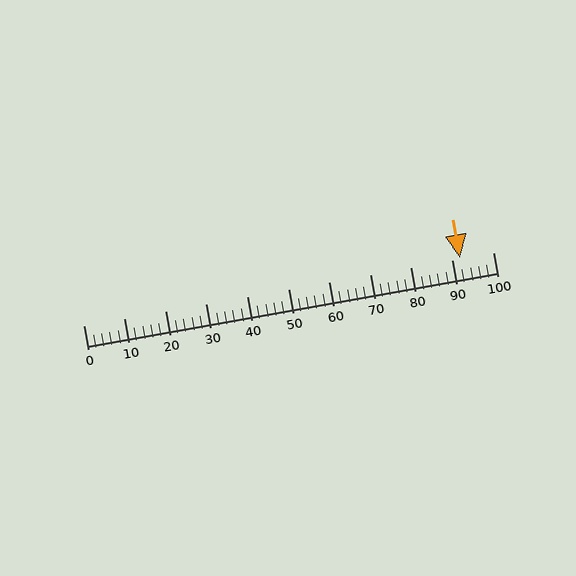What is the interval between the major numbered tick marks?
The major tick marks are spaced 10 units apart.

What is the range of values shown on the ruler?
The ruler shows values from 0 to 100.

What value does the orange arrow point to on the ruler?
The orange arrow points to approximately 92.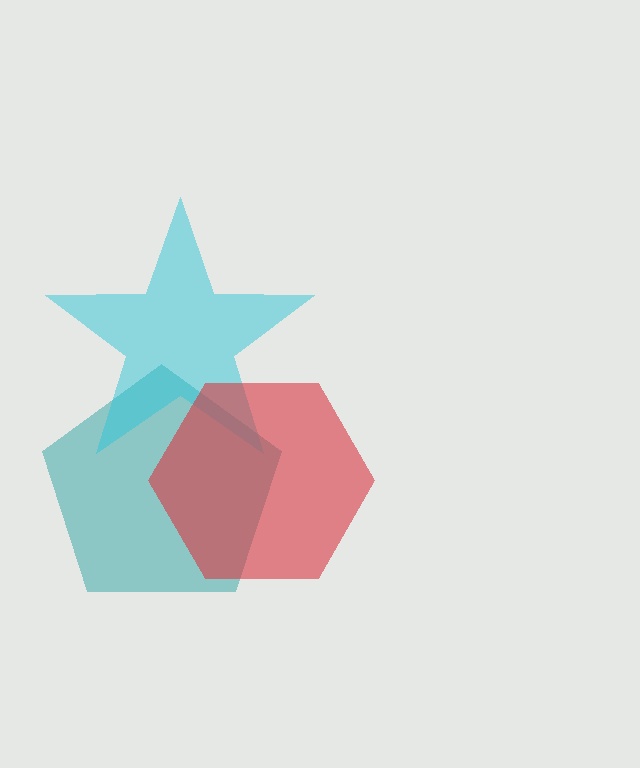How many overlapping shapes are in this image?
There are 3 overlapping shapes in the image.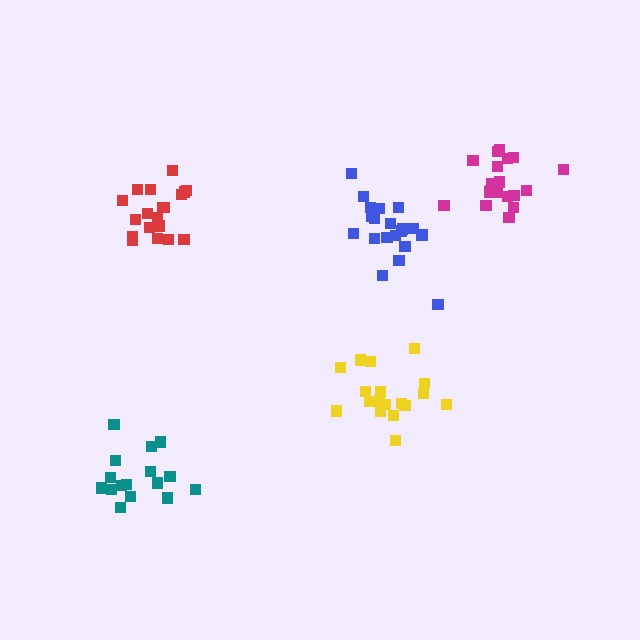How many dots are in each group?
Group 1: 18 dots, Group 2: 19 dots, Group 3: 16 dots, Group 4: 20 dots, Group 5: 20 dots (93 total).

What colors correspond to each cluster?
The clusters are colored: yellow, red, teal, blue, magenta.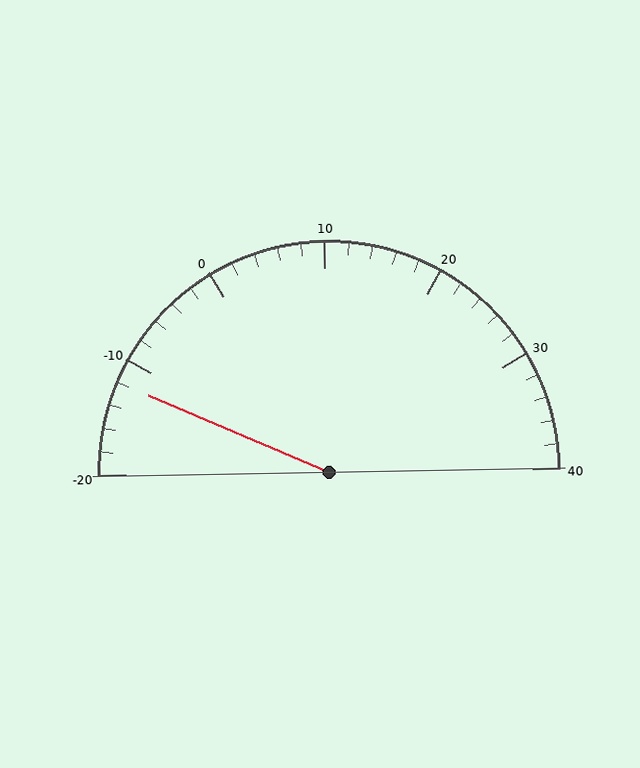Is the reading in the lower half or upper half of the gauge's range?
The reading is in the lower half of the range (-20 to 40).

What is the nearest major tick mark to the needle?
The nearest major tick mark is -10.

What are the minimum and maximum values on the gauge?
The gauge ranges from -20 to 40.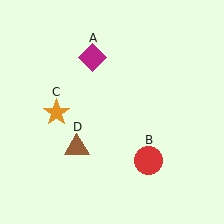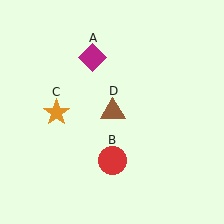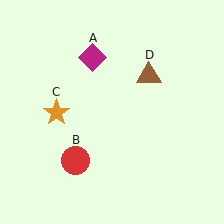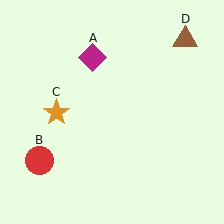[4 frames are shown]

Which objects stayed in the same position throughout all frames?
Magenta diamond (object A) and orange star (object C) remained stationary.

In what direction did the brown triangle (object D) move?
The brown triangle (object D) moved up and to the right.